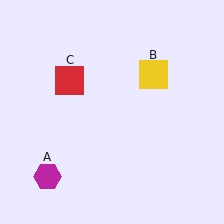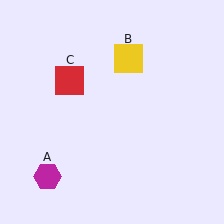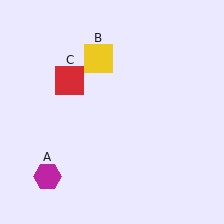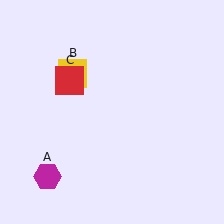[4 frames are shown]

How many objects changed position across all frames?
1 object changed position: yellow square (object B).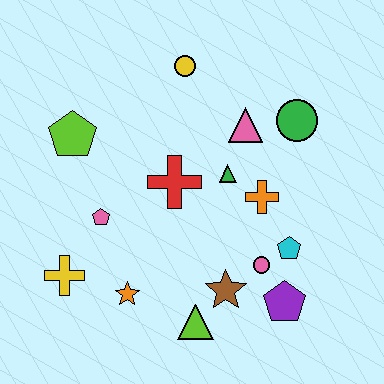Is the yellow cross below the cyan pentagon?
Yes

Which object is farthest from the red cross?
The purple pentagon is farthest from the red cross.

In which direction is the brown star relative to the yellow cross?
The brown star is to the right of the yellow cross.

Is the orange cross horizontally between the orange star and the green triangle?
No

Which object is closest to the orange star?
The yellow cross is closest to the orange star.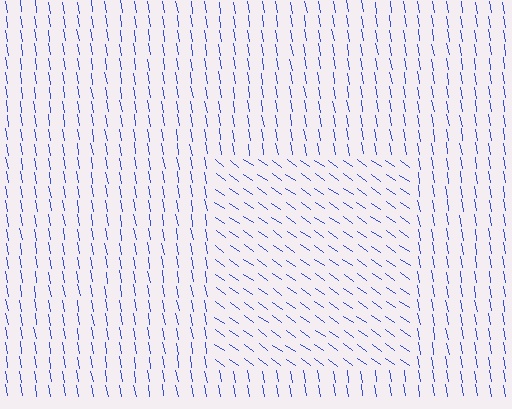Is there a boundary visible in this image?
Yes, there is a texture boundary formed by a change in line orientation.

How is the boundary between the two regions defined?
The boundary is defined purely by a change in line orientation (approximately 45 degrees difference). All lines are the same color and thickness.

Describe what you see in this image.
The image is filled with small blue line segments. A rectangle region in the image has lines oriented differently from the surrounding lines, creating a visible texture boundary.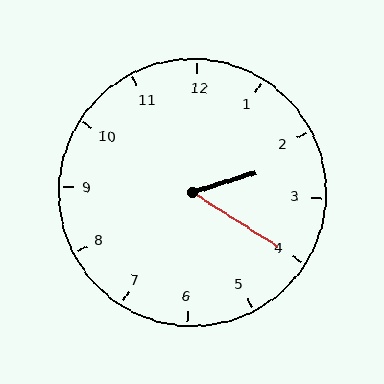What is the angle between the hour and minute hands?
Approximately 50 degrees.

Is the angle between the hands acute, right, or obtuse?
It is acute.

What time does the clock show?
2:20.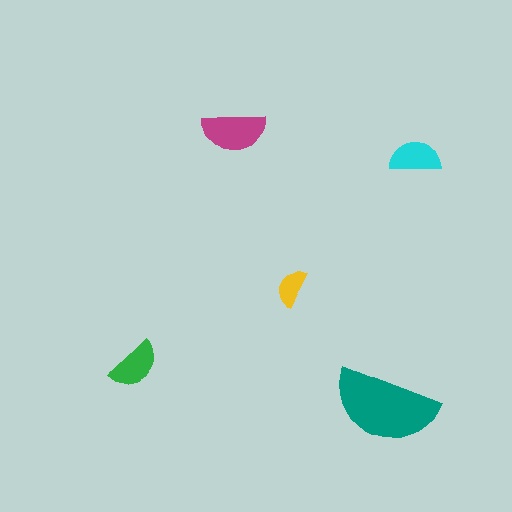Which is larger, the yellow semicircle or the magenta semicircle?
The magenta one.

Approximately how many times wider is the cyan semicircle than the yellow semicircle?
About 1.5 times wider.